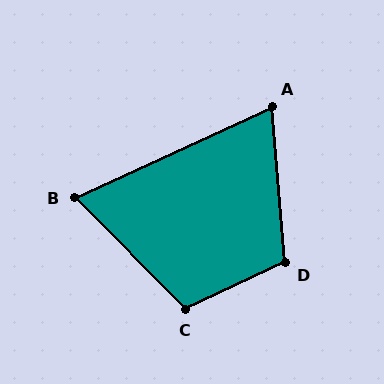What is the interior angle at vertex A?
Approximately 70 degrees (acute).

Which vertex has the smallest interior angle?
B, at approximately 70 degrees.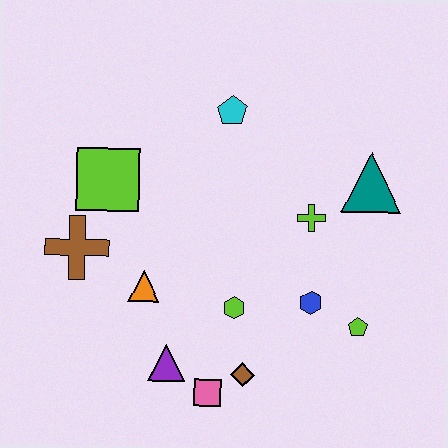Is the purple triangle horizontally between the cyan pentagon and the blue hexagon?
No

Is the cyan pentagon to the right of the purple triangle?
Yes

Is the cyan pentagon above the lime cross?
Yes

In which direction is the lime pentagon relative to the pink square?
The lime pentagon is to the right of the pink square.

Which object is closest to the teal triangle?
The lime cross is closest to the teal triangle.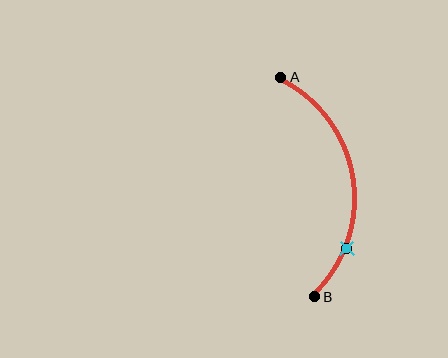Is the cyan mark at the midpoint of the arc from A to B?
No. The cyan mark lies on the arc but is closer to endpoint B. The arc midpoint would be at the point on the curve equidistant along the arc from both A and B.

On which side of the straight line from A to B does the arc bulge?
The arc bulges to the right of the straight line connecting A and B.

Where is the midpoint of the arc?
The arc midpoint is the point on the curve farthest from the straight line joining A and B. It sits to the right of that line.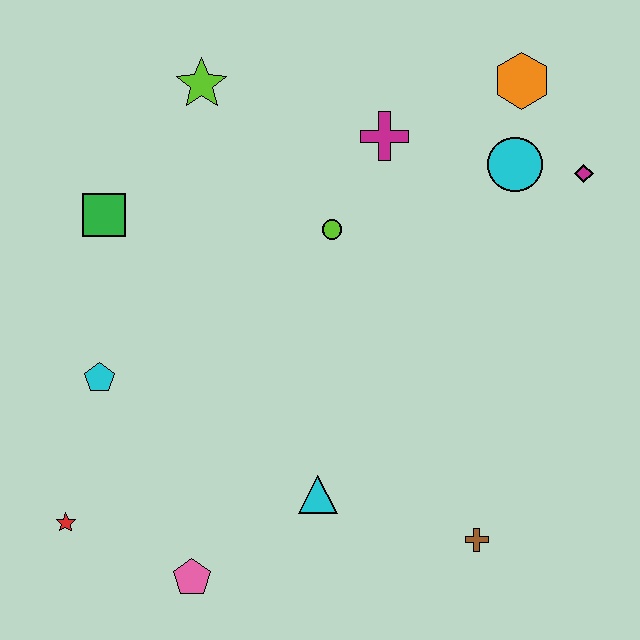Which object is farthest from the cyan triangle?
The orange hexagon is farthest from the cyan triangle.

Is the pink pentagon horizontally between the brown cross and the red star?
Yes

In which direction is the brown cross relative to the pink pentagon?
The brown cross is to the right of the pink pentagon.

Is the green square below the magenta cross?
Yes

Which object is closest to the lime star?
The green square is closest to the lime star.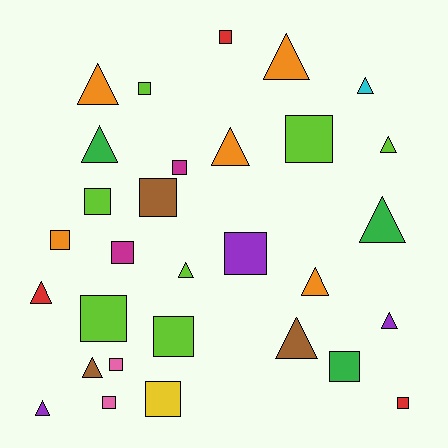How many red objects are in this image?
There are 3 red objects.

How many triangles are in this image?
There are 14 triangles.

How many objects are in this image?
There are 30 objects.